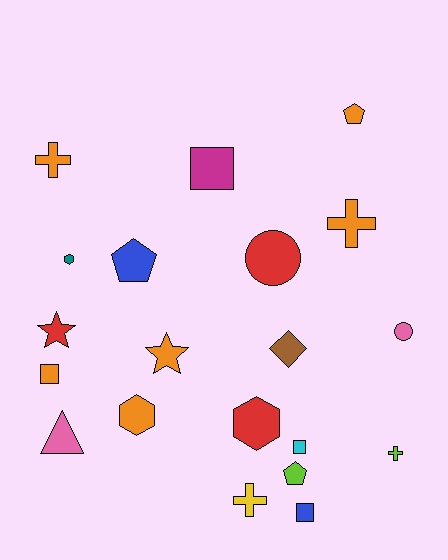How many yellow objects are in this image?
There is 1 yellow object.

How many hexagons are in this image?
There are 3 hexagons.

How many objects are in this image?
There are 20 objects.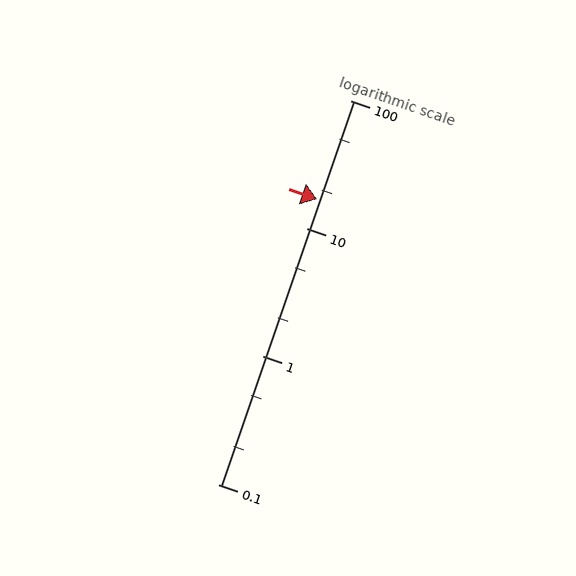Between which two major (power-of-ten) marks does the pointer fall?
The pointer is between 10 and 100.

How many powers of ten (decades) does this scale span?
The scale spans 3 decades, from 0.1 to 100.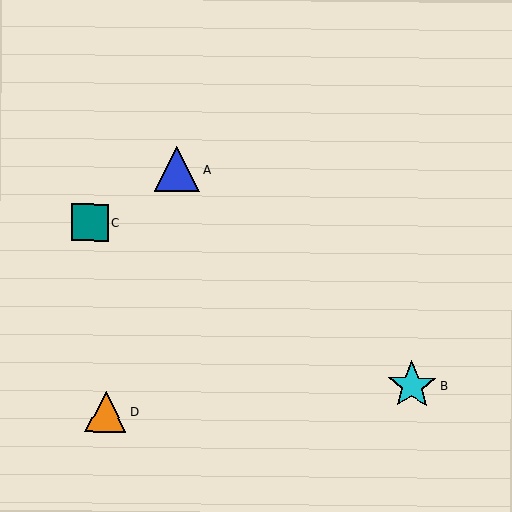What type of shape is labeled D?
Shape D is an orange triangle.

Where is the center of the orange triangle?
The center of the orange triangle is at (106, 411).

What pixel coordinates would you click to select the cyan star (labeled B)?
Click at (412, 385) to select the cyan star B.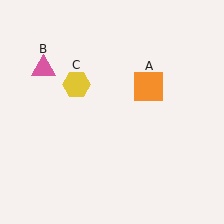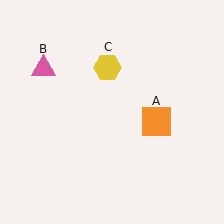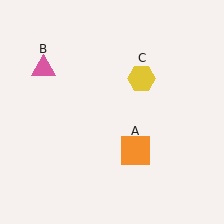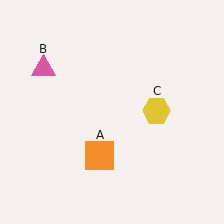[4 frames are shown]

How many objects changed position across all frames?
2 objects changed position: orange square (object A), yellow hexagon (object C).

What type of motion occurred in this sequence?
The orange square (object A), yellow hexagon (object C) rotated clockwise around the center of the scene.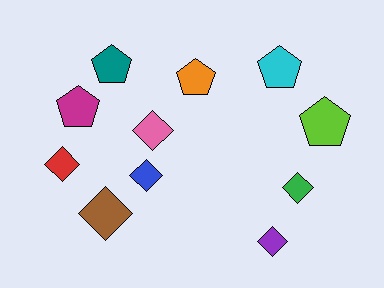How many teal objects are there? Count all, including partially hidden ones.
There is 1 teal object.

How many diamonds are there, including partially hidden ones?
There are 6 diamonds.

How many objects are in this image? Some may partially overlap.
There are 11 objects.